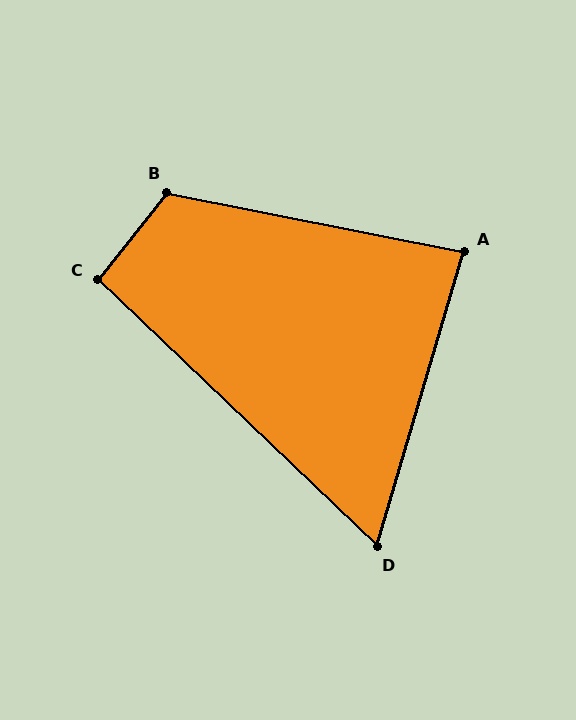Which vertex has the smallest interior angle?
D, at approximately 63 degrees.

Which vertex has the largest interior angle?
B, at approximately 117 degrees.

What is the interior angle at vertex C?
Approximately 95 degrees (obtuse).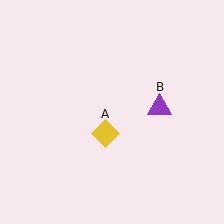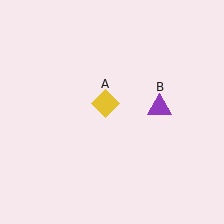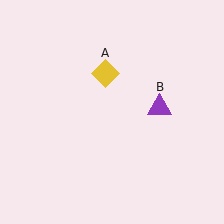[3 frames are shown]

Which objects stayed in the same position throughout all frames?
Purple triangle (object B) remained stationary.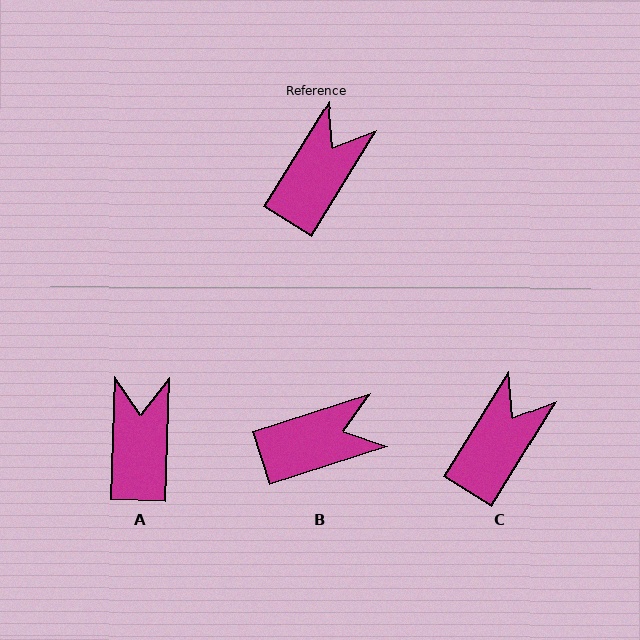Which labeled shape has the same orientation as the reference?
C.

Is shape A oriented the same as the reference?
No, it is off by about 30 degrees.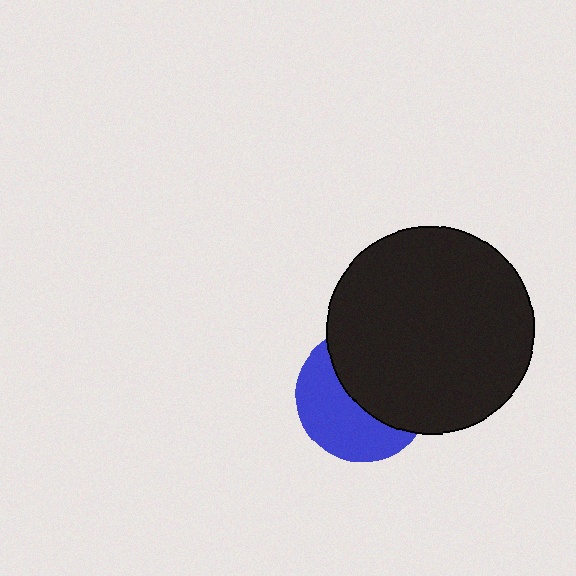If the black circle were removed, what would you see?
You would see the complete blue circle.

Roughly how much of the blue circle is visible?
About half of it is visible (roughly 47%).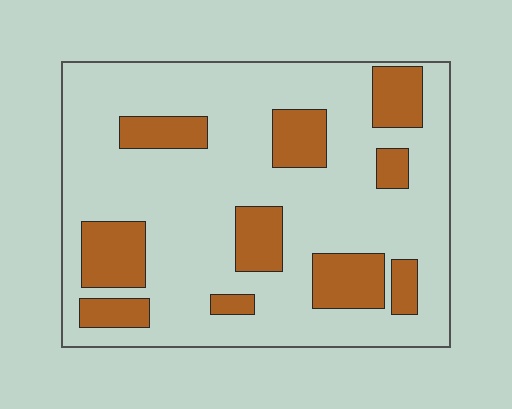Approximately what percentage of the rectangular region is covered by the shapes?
Approximately 25%.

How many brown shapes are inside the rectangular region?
10.